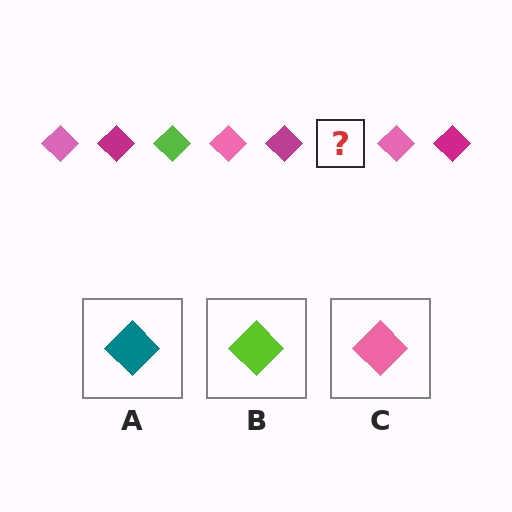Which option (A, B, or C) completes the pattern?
B.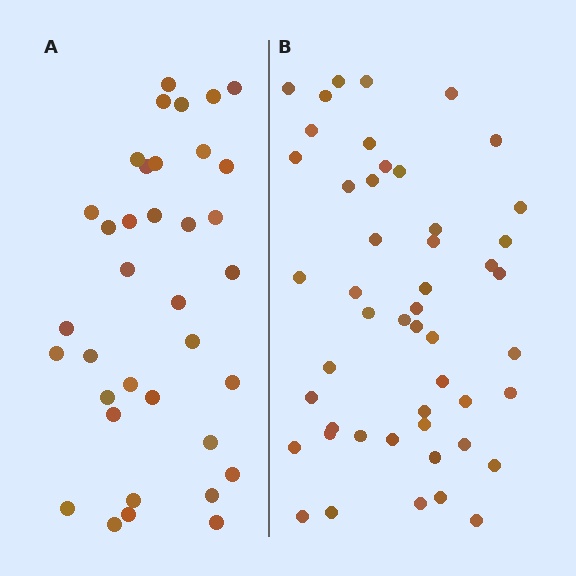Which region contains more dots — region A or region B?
Region B (the right region) has more dots.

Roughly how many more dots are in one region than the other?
Region B has approximately 15 more dots than region A.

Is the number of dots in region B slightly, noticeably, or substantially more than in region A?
Region B has noticeably more, but not dramatically so. The ratio is roughly 1.4 to 1.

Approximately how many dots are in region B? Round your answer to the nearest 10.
About 50 dots. (The exact count is 49, which rounds to 50.)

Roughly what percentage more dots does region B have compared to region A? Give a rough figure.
About 35% more.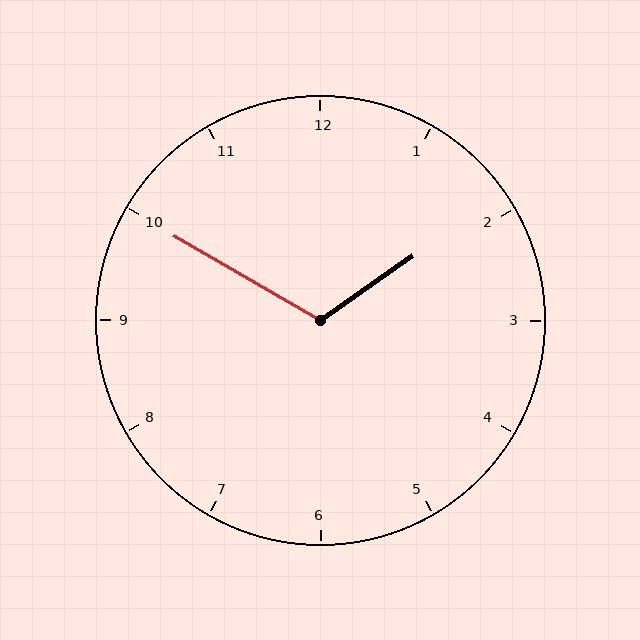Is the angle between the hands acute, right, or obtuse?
It is obtuse.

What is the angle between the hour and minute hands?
Approximately 115 degrees.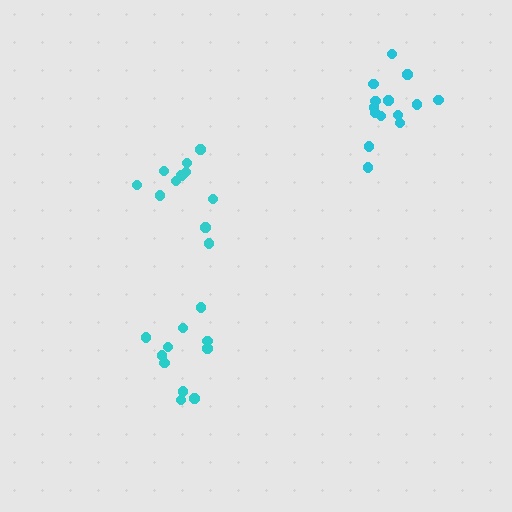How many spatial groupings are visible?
There are 3 spatial groupings.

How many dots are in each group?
Group 1: 11 dots, Group 2: 14 dots, Group 3: 11 dots (36 total).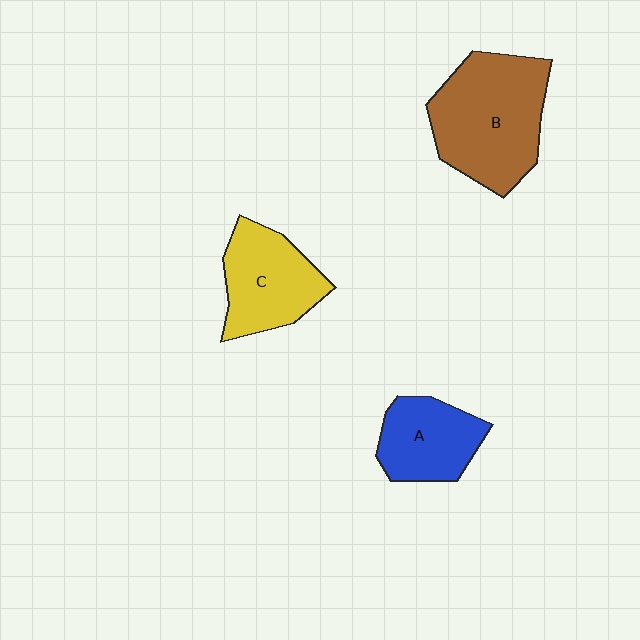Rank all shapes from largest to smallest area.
From largest to smallest: B (brown), C (yellow), A (blue).